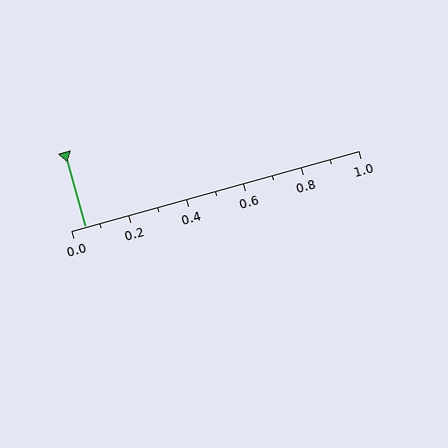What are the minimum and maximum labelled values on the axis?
The axis runs from 0.0 to 1.0.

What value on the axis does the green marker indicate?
The marker indicates approximately 0.05.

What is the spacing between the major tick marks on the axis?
The major ticks are spaced 0.2 apart.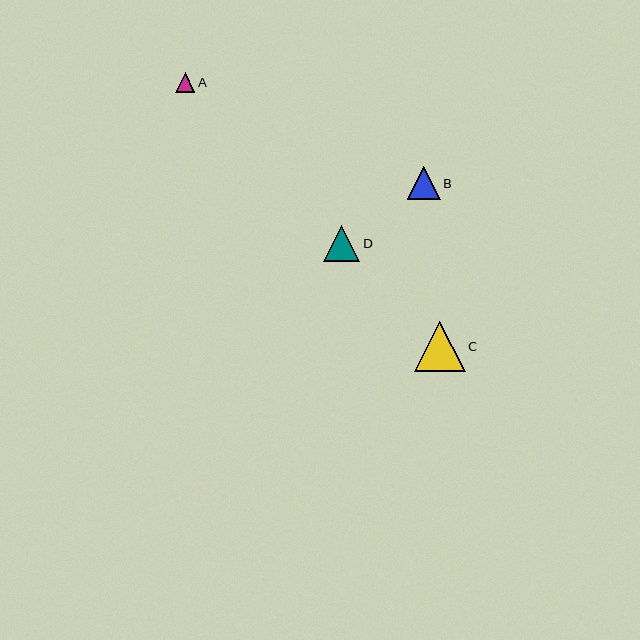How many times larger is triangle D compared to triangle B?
Triangle D is approximately 1.1 times the size of triangle B.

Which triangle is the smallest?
Triangle A is the smallest with a size of approximately 19 pixels.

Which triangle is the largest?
Triangle C is the largest with a size of approximately 51 pixels.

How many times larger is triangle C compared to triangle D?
Triangle C is approximately 1.4 times the size of triangle D.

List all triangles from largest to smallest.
From largest to smallest: C, D, B, A.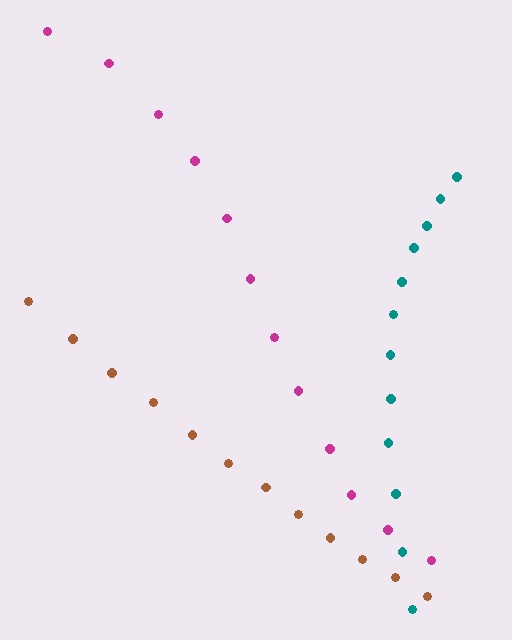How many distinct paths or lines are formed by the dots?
There are 3 distinct paths.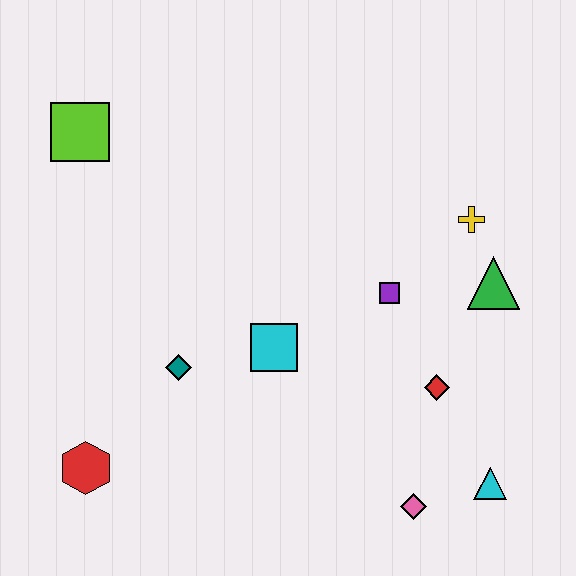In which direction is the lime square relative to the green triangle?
The lime square is to the left of the green triangle.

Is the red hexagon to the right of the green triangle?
No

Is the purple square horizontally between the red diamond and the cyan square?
Yes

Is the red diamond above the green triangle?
No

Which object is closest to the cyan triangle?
The pink diamond is closest to the cyan triangle.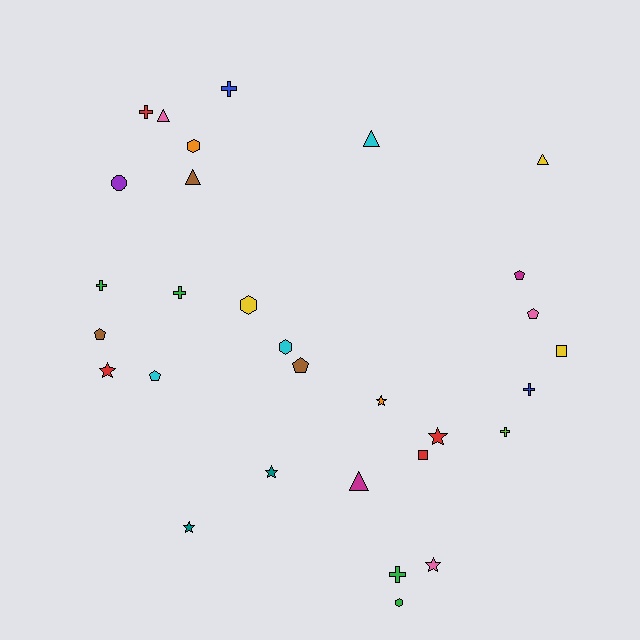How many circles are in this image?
There is 1 circle.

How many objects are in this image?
There are 30 objects.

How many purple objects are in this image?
There is 1 purple object.